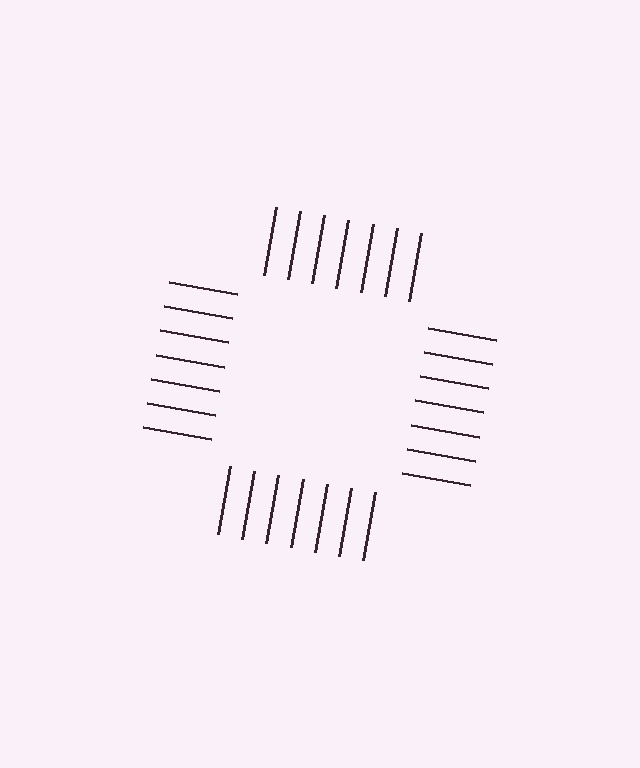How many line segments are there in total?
28 — 7 along each of the 4 edges.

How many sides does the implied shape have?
4 sides — the line-ends trace a square.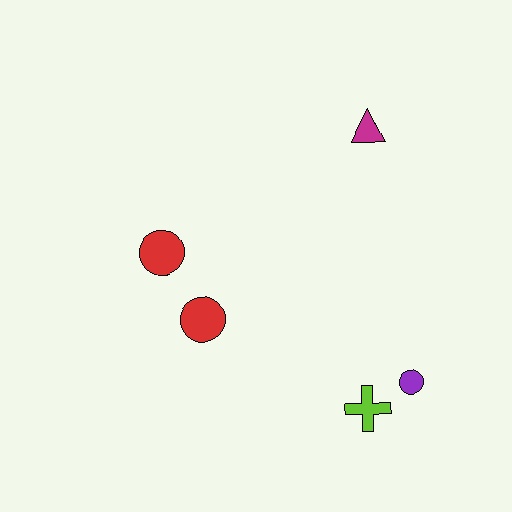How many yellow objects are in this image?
There are no yellow objects.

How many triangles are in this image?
There is 1 triangle.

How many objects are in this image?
There are 5 objects.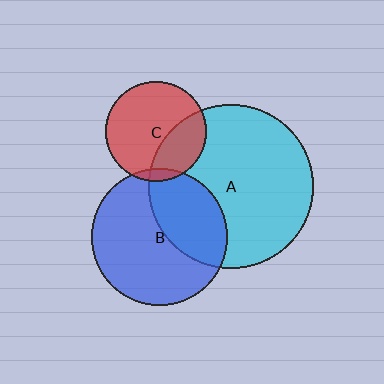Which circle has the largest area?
Circle A (cyan).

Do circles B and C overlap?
Yes.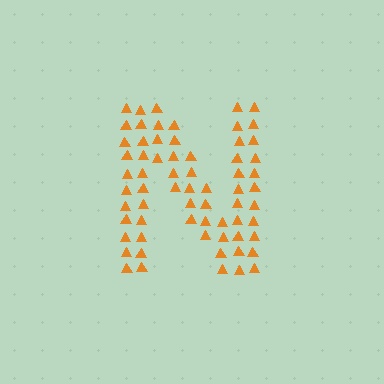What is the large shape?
The large shape is the letter N.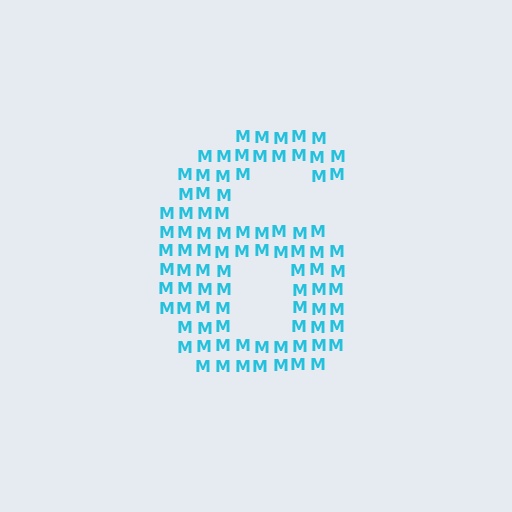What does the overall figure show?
The overall figure shows the digit 6.